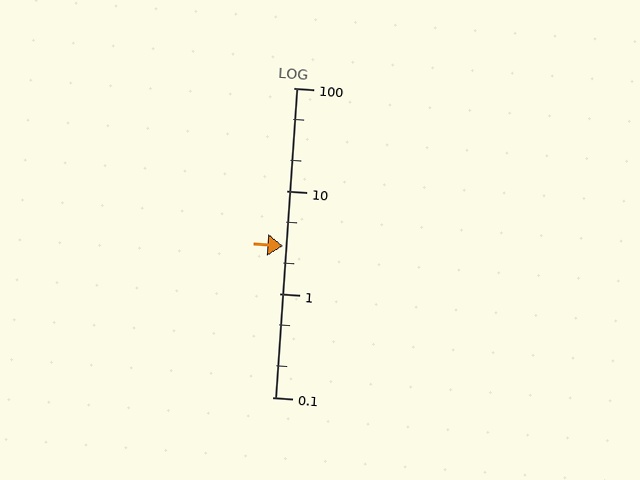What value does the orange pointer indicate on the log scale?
The pointer indicates approximately 2.9.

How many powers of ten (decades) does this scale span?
The scale spans 3 decades, from 0.1 to 100.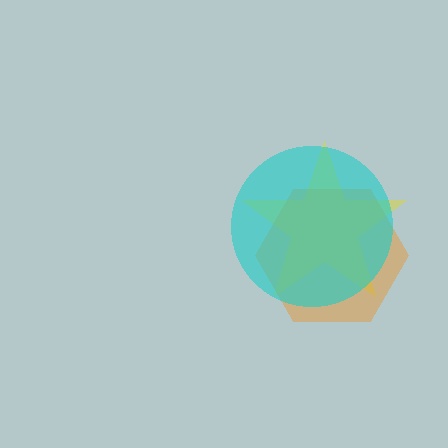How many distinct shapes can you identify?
There are 3 distinct shapes: a yellow star, an orange hexagon, a cyan circle.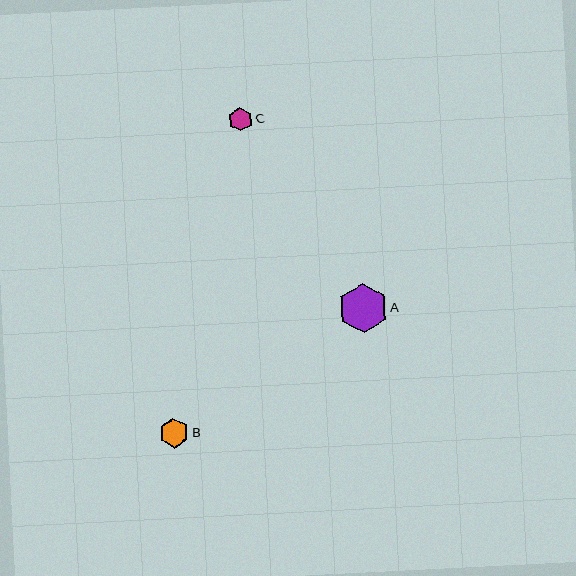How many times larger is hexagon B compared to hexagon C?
Hexagon B is approximately 1.3 times the size of hexagon C.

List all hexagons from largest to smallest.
From largest to smallest: A, B, C.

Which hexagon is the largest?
Hexagon A is the largest with a size of approximately 49 pixels.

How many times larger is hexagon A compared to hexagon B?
Hexagon A is approximately 1.6 times the size of hexagon B.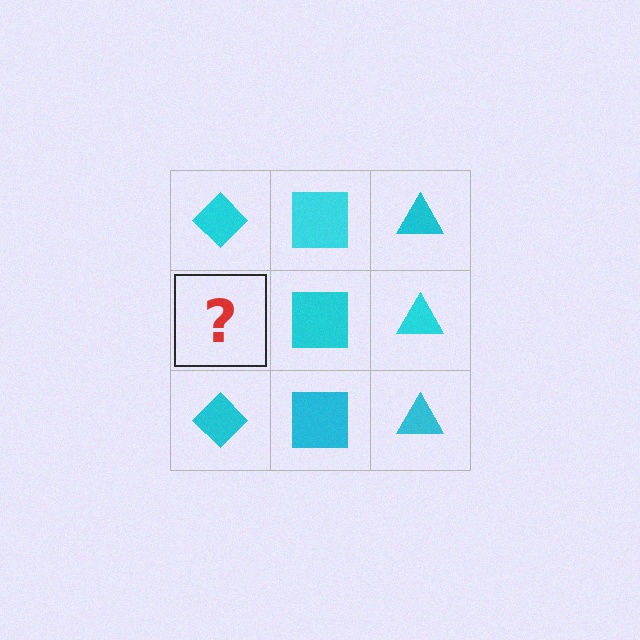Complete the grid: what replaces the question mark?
The question mark should be replaced with a cyan diamond.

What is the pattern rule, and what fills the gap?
The rule is that each column has a consistent shape. The gap should be filled with a cyan diamond.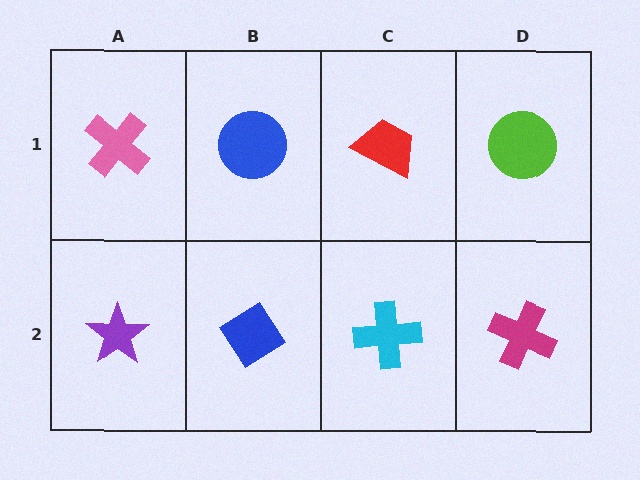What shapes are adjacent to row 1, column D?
A magenta cross (row 2, column D), a red trapezoid (row 1, column C).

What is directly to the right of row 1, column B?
A red trapezoid.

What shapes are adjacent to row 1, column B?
A blue diamond (row 2, column B), a pink cross (row 1, column A), a red trapezoid (row 1, column C).